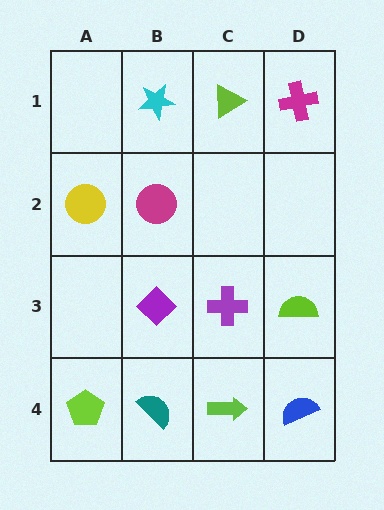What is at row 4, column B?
A teal semicircle.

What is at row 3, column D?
A lime semicircle.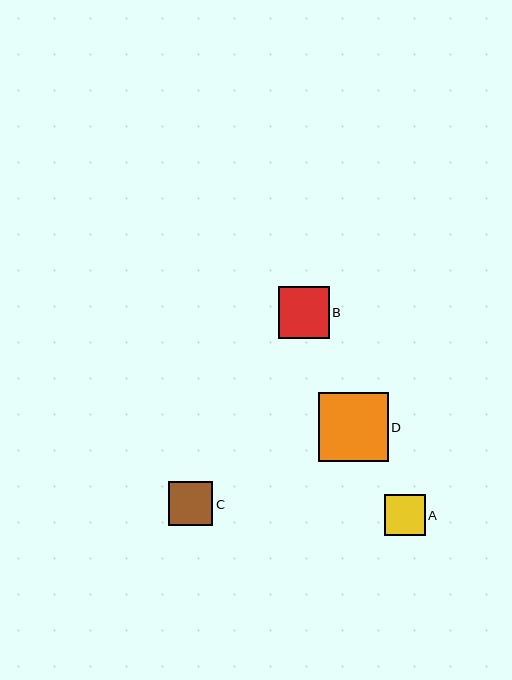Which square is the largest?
Square D is the largest with a size of approximately 69 pixels.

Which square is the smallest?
Square A is the smallest with a size of approximately 41 pixels.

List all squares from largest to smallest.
From largest to smallest: D, B, C, A.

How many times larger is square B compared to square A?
Square B is approximately 1.3 times the size of square A.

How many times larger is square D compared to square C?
Square D is approximately 1.6 times the size of square C.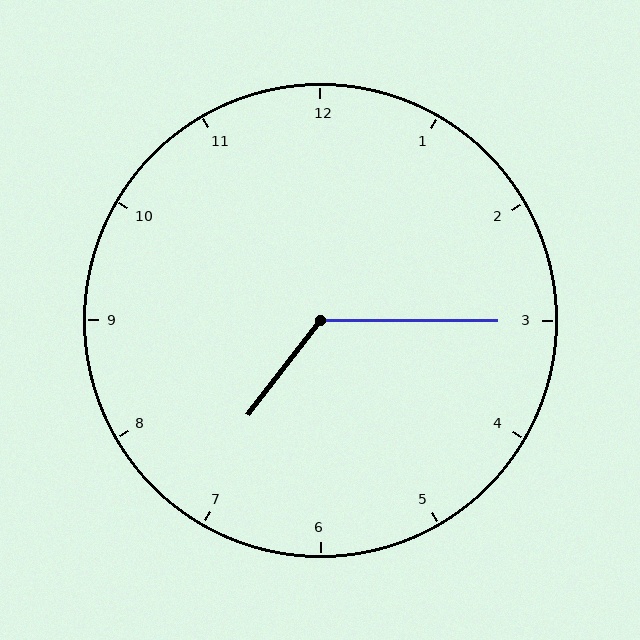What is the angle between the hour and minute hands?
Approximately 128 degrees.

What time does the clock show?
7:15.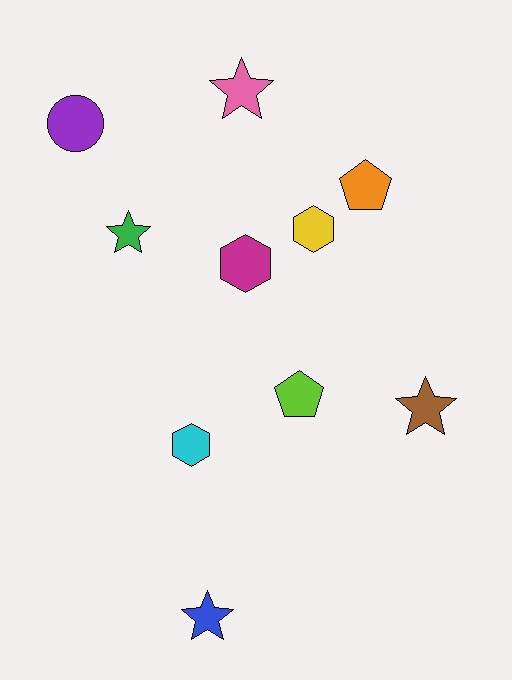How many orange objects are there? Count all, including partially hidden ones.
There is 1 orange object.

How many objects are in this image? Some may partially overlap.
There are 10 objects.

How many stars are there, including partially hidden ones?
There are 4 stars.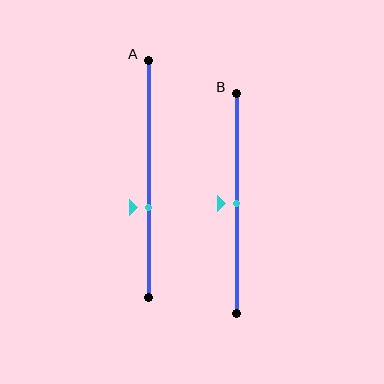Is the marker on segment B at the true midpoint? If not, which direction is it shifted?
Yes, the marker on segment B is at the true midpoint.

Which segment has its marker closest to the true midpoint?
Segment B has its marker closest to the true midpoint.